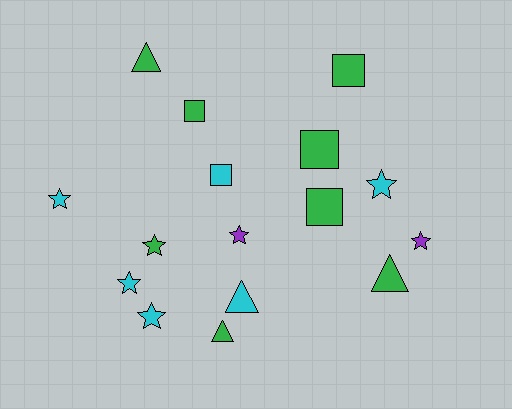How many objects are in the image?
There are 16 objects.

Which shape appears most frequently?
Star, with 7 objects.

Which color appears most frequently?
Green, with 8 objects.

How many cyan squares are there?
There is 1 cyan square.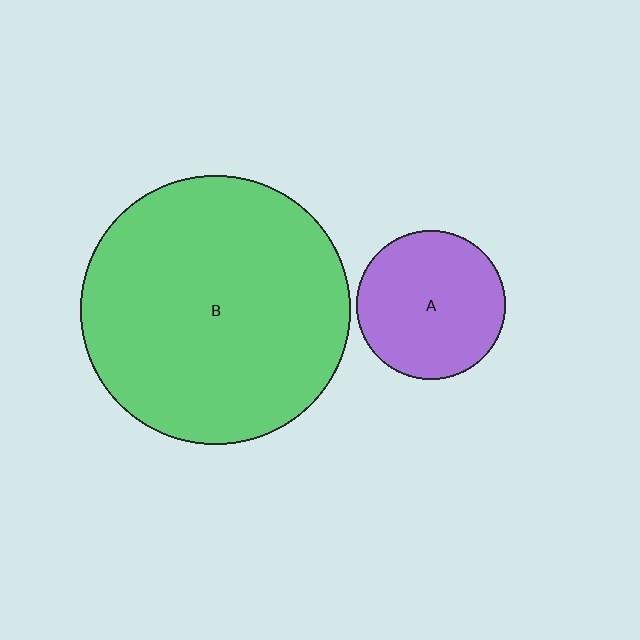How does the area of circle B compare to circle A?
Approximately 3.3 times.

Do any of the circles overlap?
No, none of the circles overlap.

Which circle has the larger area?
Circle B (green).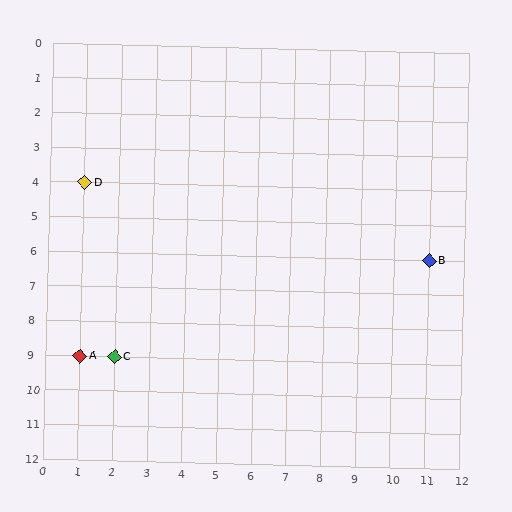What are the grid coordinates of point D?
Point D is at grid coordinates (1, 4).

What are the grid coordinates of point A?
Point A is at grid coordinates (1, 9).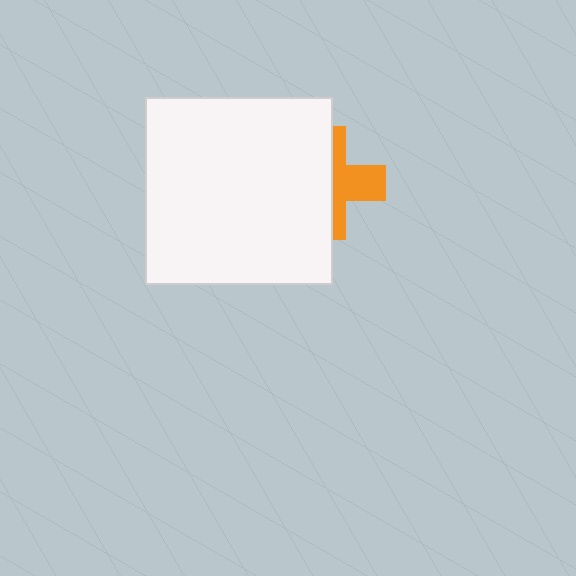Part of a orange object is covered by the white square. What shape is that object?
It is a cross.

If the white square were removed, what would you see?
You would see the complete orange cross.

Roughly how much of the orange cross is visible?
A small part of it is visible (roughly 42%).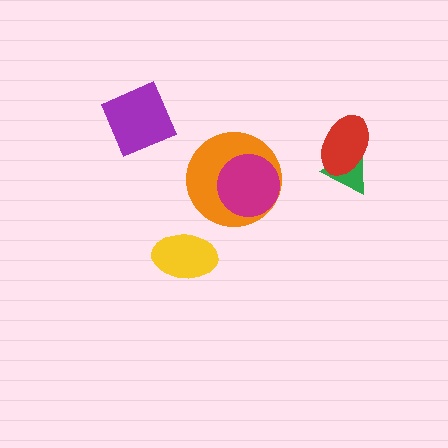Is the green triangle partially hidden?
Yes, it is partially covered by another shape.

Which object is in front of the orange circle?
The magenta circle is in front of the orange circle.